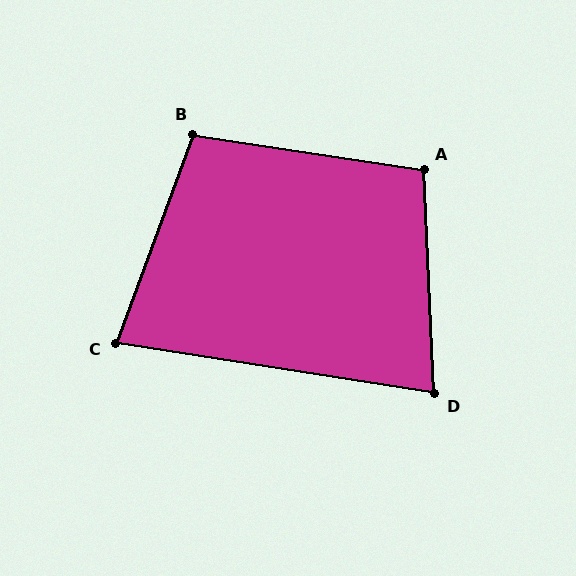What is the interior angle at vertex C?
Approximately 79 degrees (acute).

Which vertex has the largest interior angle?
B, at approximately 102 degrees.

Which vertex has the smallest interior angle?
D, at approximately 78 degrees.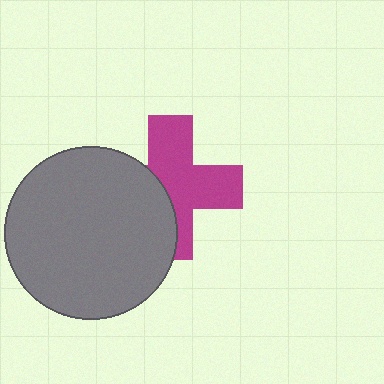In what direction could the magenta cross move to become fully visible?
The magenta cross could move right. That would shift it out from behind the gray circle entirely.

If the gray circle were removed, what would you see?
You would see the complete magenta cross.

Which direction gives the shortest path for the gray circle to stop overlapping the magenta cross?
Moving left gives the shortest separation.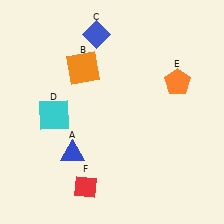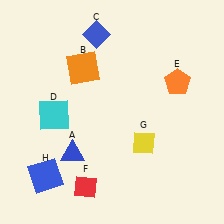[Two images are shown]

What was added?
A yellow diamond (G), a blue square (H) were added in Image 2.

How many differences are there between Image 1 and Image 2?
There are 2 differences between the two images.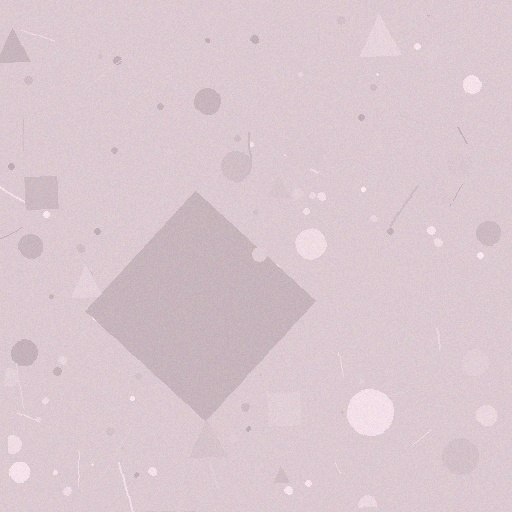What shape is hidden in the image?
A diamond is hidden in the image.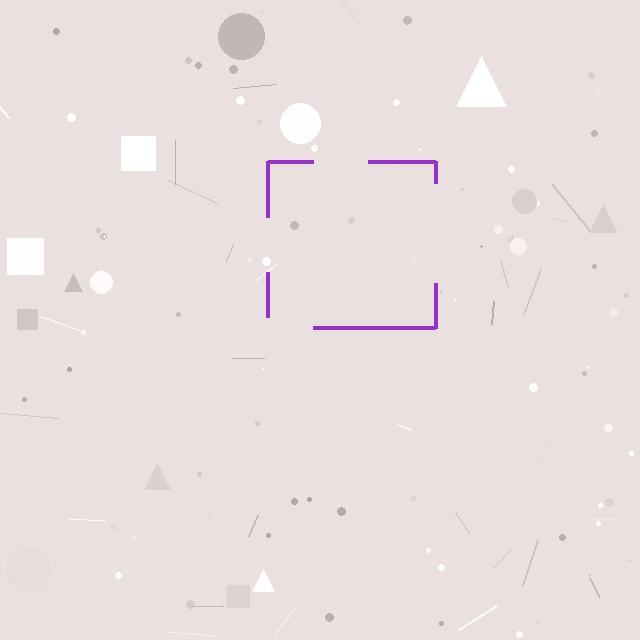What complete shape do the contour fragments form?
The contour fragments form a square.